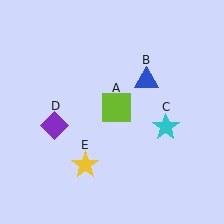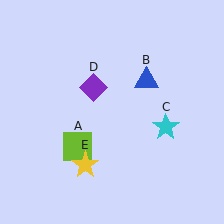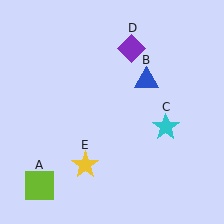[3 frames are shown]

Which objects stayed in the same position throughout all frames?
Blue triangle (object B) and cyan star (object C) and yellow star (object E) remained stationary.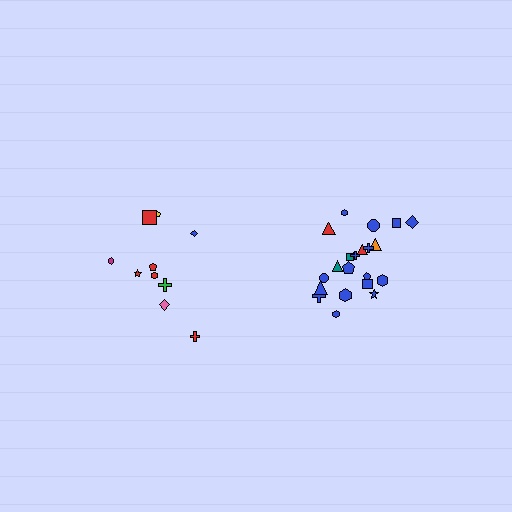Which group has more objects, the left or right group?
The right group.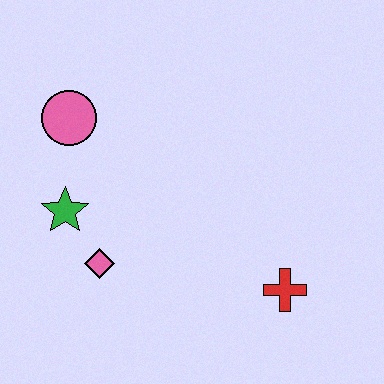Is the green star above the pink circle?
No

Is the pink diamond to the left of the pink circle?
No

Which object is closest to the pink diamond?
The green star is closest to the pink diamond.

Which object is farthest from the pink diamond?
The red cross is farthest from the pink diamond.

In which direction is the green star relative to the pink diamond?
The green star is above the pink diamond.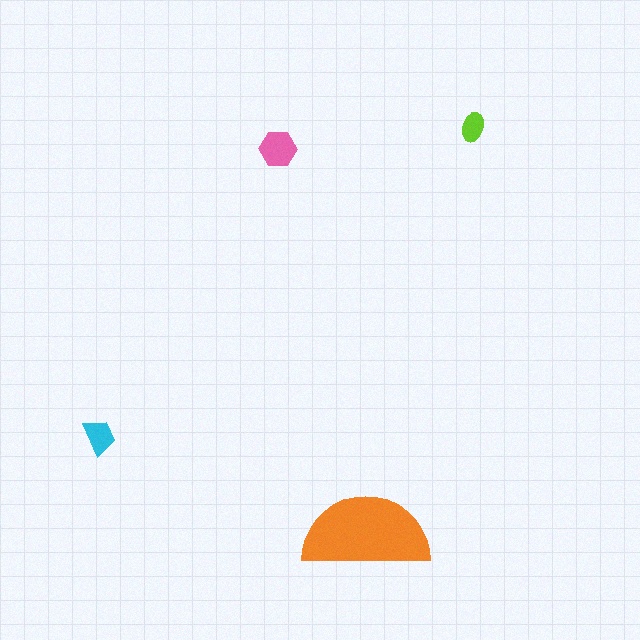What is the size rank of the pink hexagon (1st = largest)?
2nd.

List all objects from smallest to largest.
The lime ellipse, the cyan trapezoid, the pink hexagon, the orange semicircle.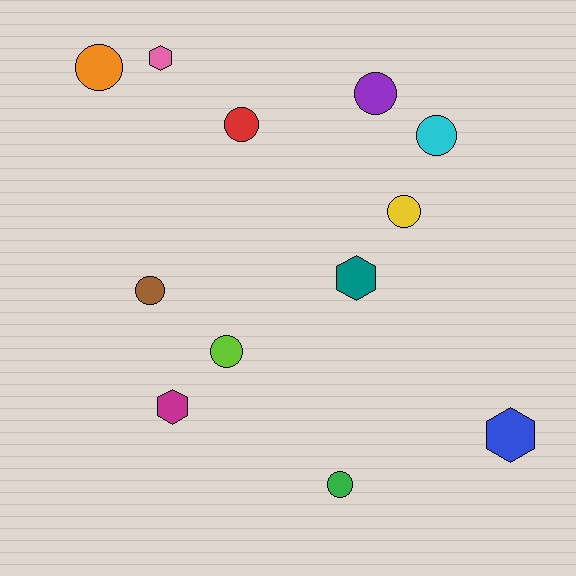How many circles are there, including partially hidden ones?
There are 8 circles.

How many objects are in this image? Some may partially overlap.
There are 12 objects.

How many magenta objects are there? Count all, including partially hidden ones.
There is 1 magenta object.